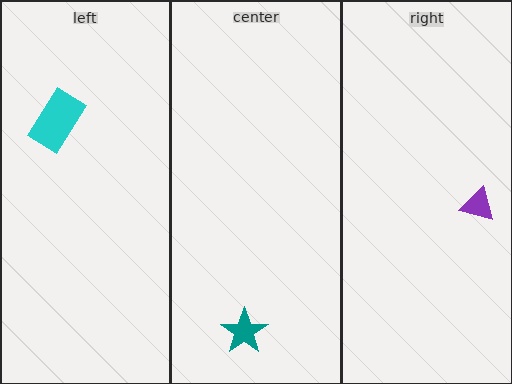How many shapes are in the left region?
1.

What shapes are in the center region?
The teal star.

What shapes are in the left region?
The cyan rectangle.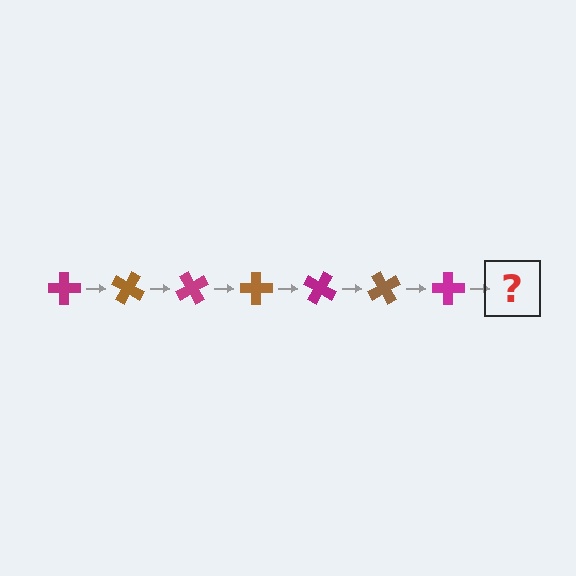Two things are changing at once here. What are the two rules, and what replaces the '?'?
The two rules are that it rotates 30 degrees each step and the color cycles through magenta and brown. The '?' should be a brown cross, rotated 210 degrees from the start.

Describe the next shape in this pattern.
It should be a brown cross, rotated 210 degrees from the start.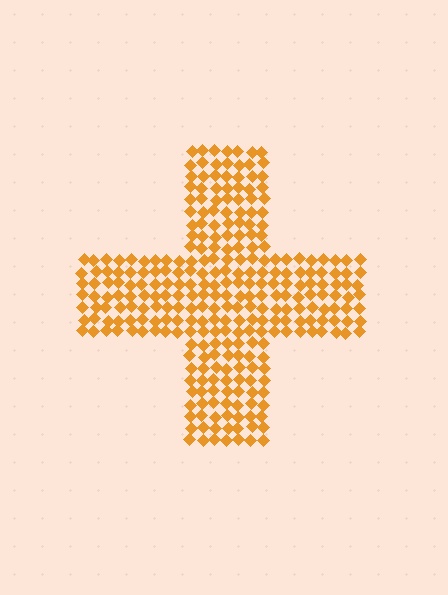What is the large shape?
The large shape is a cross.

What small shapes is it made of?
It is made of small diamonds.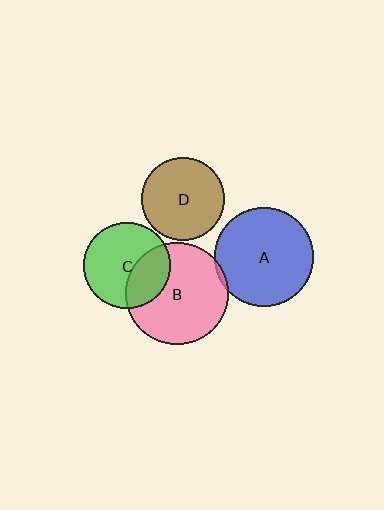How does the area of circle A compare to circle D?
Approximately 1.5 times.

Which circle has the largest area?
Circle B (pink).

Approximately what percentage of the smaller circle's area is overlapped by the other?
Approximately 5%.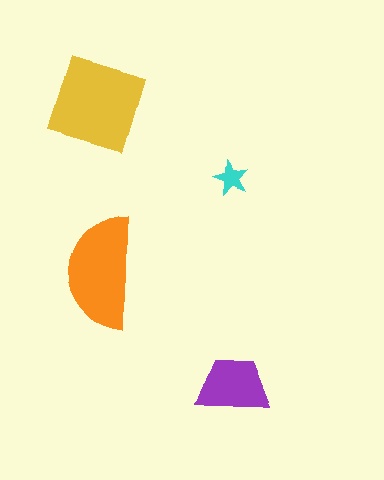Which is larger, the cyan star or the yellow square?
The yellow square.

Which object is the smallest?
The cyan star.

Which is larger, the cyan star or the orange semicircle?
The orange semicircle.